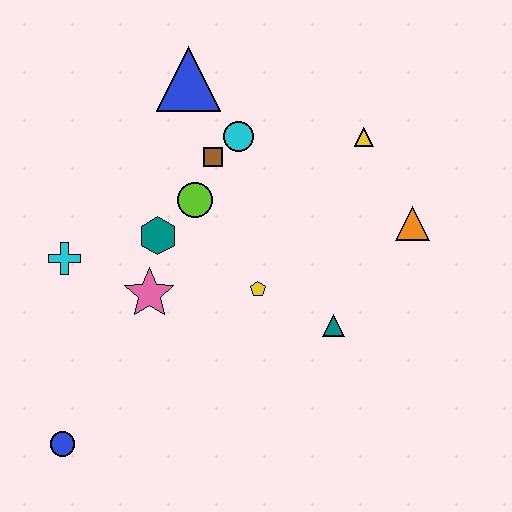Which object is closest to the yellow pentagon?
The teal triangle is closest to the yellow pentagon.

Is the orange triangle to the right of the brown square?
Yes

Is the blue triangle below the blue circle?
No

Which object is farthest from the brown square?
The blue circle is farthest from the brown square.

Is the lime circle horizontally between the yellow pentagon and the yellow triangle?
No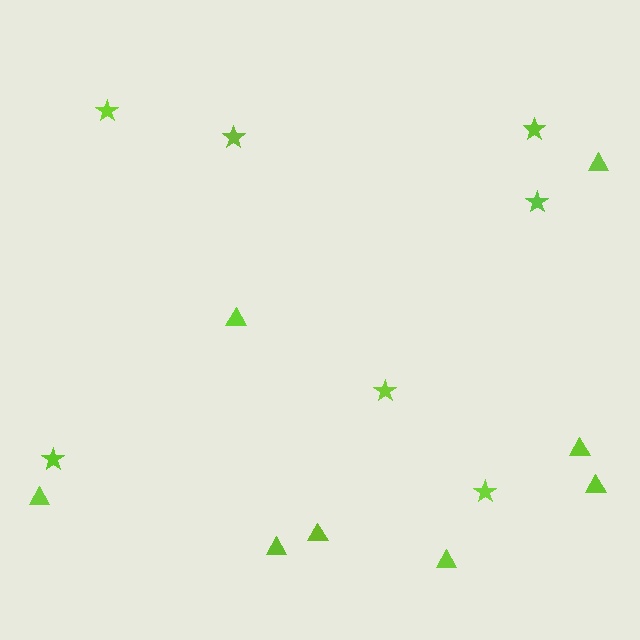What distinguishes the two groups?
There are 2 groups: one group of triangles (8) and one group of stars (7).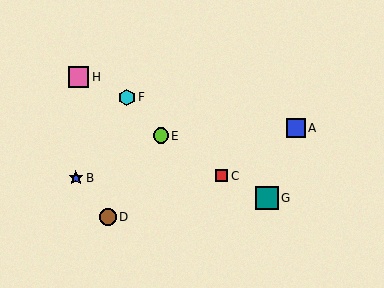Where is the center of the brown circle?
The center of the brown circle is at (108, 217).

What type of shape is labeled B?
Shape B is a blue star.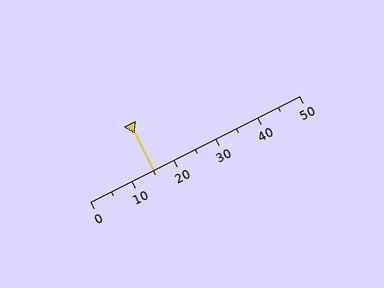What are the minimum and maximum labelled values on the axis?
The axis runs from 0 to 50.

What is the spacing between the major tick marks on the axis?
The major ticks are spaced 10 apart.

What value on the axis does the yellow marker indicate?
The marker indicates approximately 15.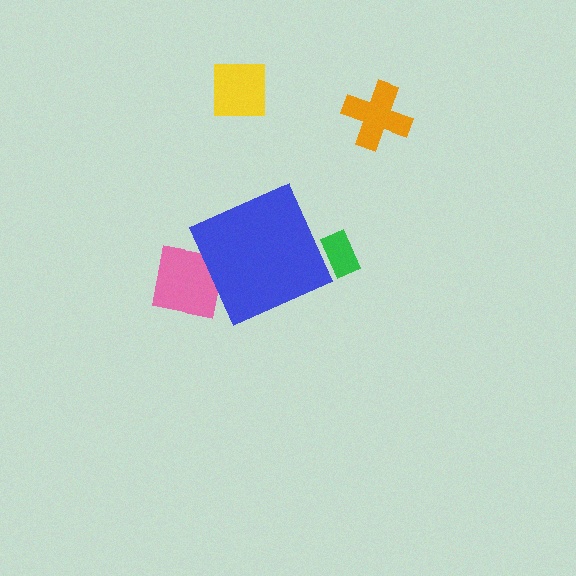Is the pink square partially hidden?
Yes, the pink square is partially hidden behind the blue diamond.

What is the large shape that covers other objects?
A blue diamond.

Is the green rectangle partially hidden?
Yes, the green rectangle is partially hidden behind the blue diamond.